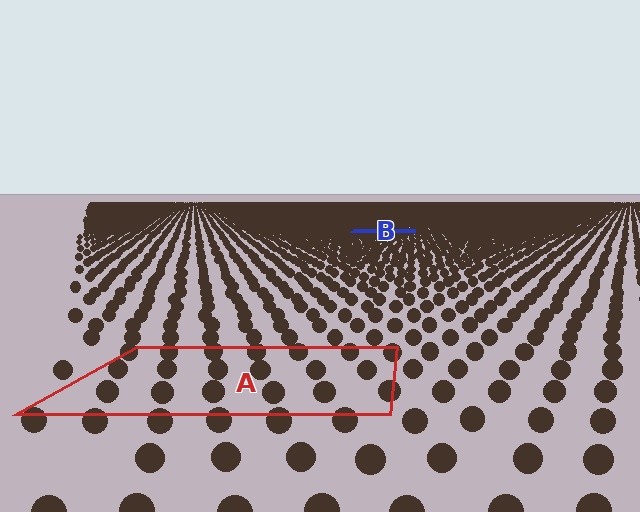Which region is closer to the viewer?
Region A is closer. The texture elements there are larger and more spread out.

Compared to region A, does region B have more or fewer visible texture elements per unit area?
Region B has more texture elements per unit area — they are packed more densely because it is farther away.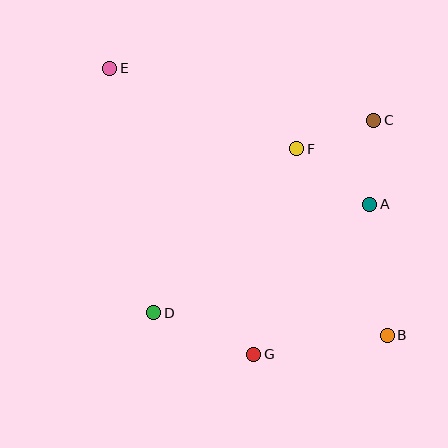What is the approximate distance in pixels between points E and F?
The distance between E and F is approximately 204 pixels.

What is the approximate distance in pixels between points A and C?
The distance between A and C is approximately 84 pixels.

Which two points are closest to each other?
Points C and F are closest to each other.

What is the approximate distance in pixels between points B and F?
The distance between B and F is approximately 208 pixels.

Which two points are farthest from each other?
Points B and E are farthest from each other.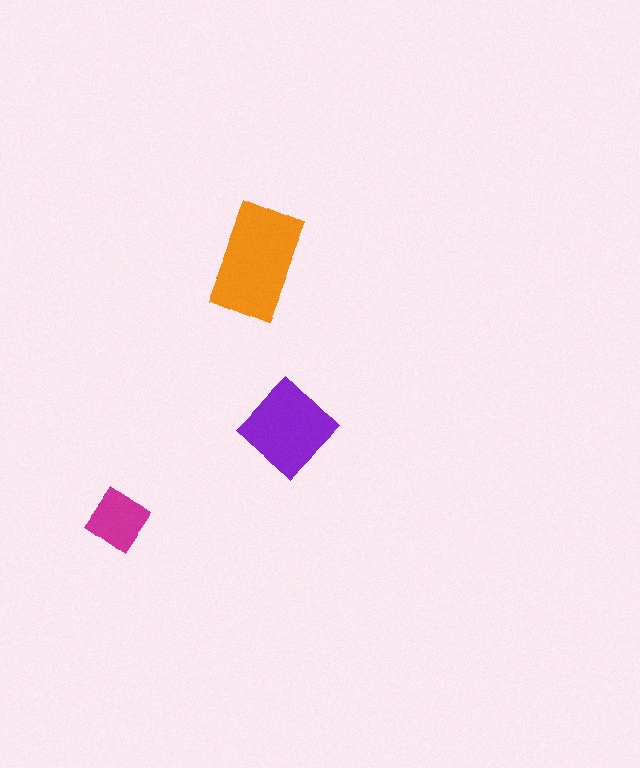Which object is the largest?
The orange rectangle.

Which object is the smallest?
The magenta diamond.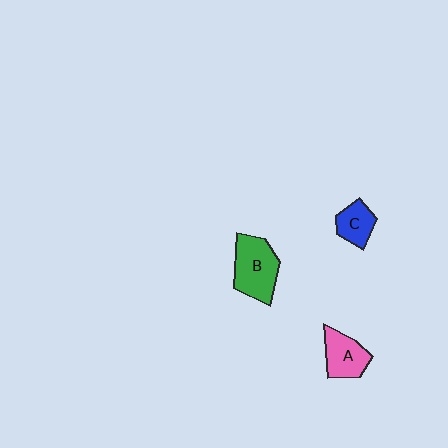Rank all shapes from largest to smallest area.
From largest to smallest: B (green), A (pink), C (blue).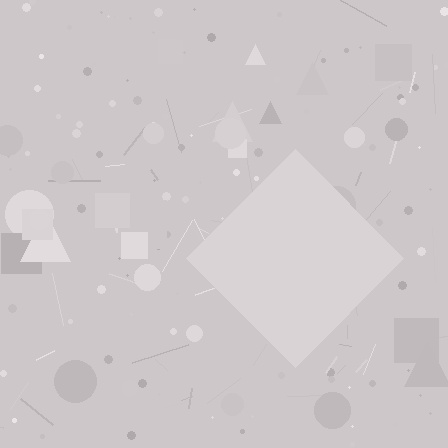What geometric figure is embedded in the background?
A diamond is embedded in the background.